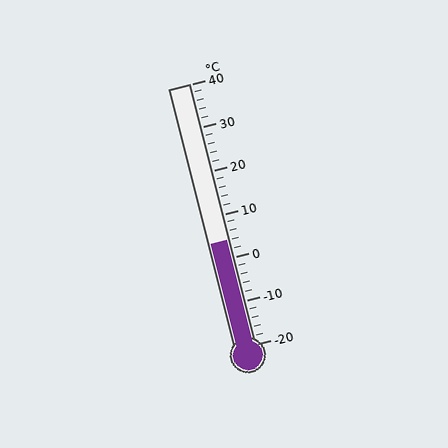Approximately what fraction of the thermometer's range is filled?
The thermometer is filled to approximately 40% of its range.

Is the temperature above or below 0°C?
The temperature is above 0°C.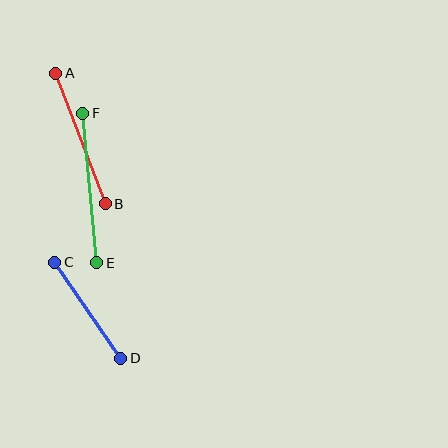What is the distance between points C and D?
The distance is approximately 117 pixels.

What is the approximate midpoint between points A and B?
The midpoint is at approximately (80, 138) pixels.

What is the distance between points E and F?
The distance is approximately 150 pixels.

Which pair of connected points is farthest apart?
Points E and F are farthest apart.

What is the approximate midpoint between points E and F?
The midpoint is at approximately (90, 188) pixels.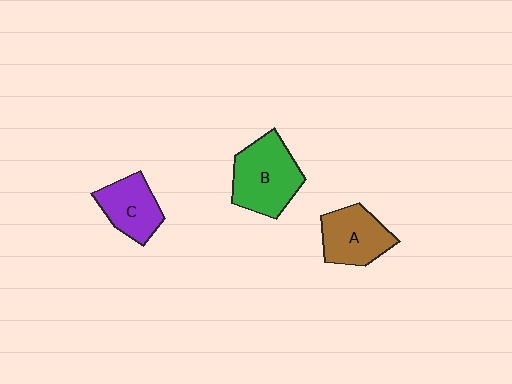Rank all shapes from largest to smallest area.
From largest to smallest: B (green), A (brown), C (purple).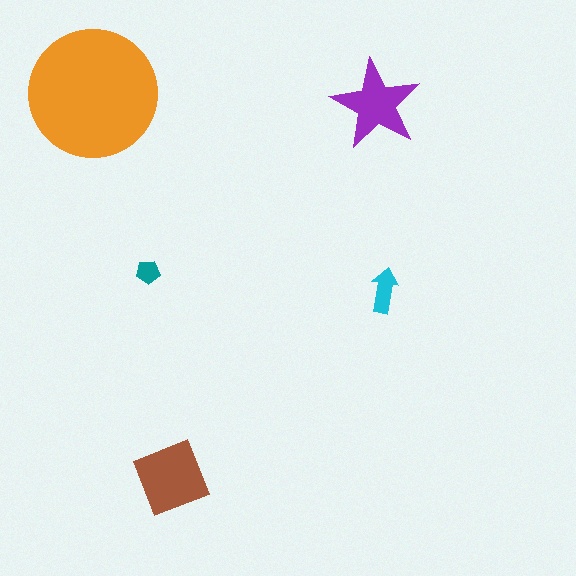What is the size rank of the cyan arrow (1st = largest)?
4th.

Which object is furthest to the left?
The orange circle is leftmost.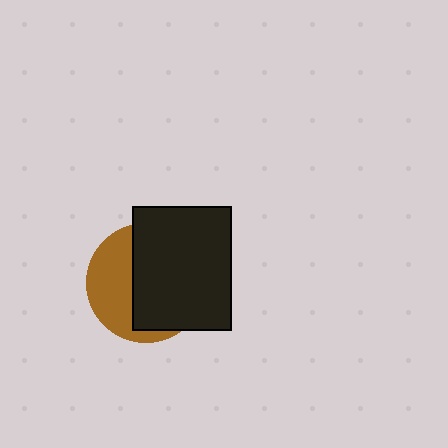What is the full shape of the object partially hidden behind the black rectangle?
The partially hidden object is a brown circle.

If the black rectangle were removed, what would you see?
You would see the complete brown circle.